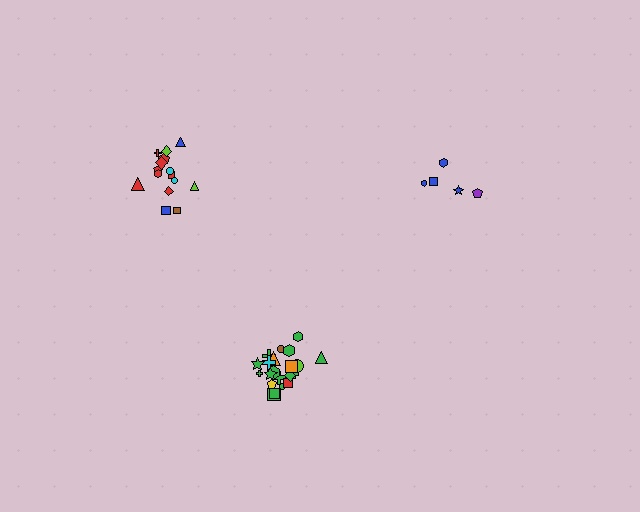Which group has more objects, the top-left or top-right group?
The top-left group.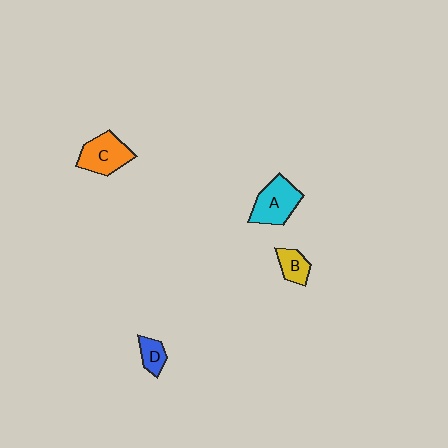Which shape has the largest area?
Shape A (cyan).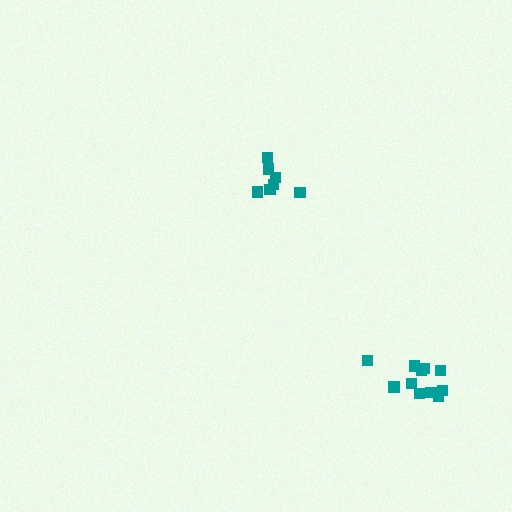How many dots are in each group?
Group 1: 7 dots, Group 2: 11 dots (18 total).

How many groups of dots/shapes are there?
There are 2 groups.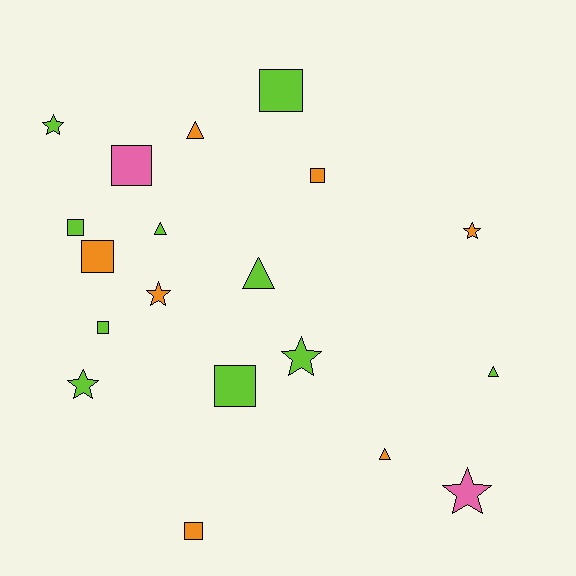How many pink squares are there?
There is 1 pink square.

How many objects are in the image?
There are 19 objects.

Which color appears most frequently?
Lime, with 10 objects.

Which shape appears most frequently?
Square, with 8 objects.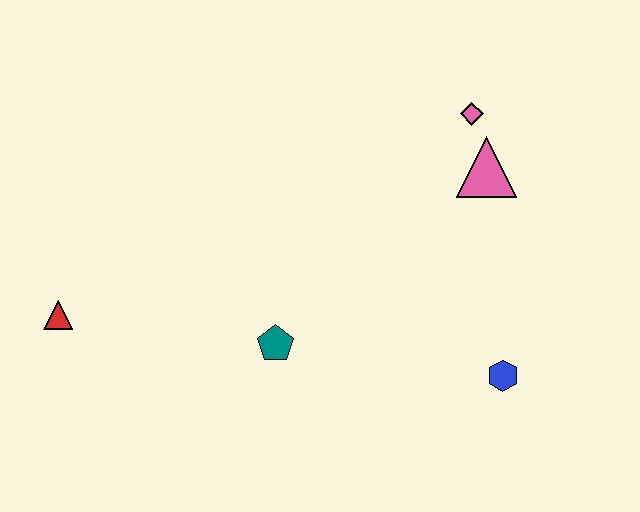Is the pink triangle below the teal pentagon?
No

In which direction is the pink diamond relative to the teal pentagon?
The pink diamond is above the teal pentagon.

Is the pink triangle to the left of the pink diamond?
No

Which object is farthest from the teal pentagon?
The pink diamond is farthest from the teal pentagon.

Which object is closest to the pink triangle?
The pink diamond is closest to the pink triangle.